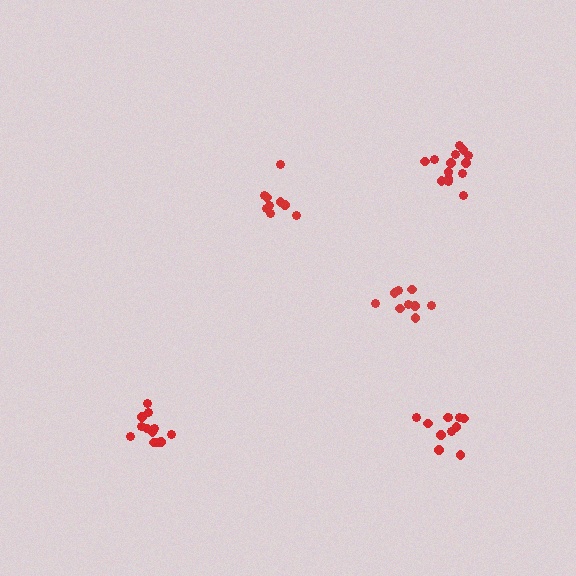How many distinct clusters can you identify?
There are 5 distinct clusters.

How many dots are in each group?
Group 1: 12 dots, Group 2: 9 dots, Group 3: 11 dots, Group 4: 9 dots, Group 5: 14 dots (55 total).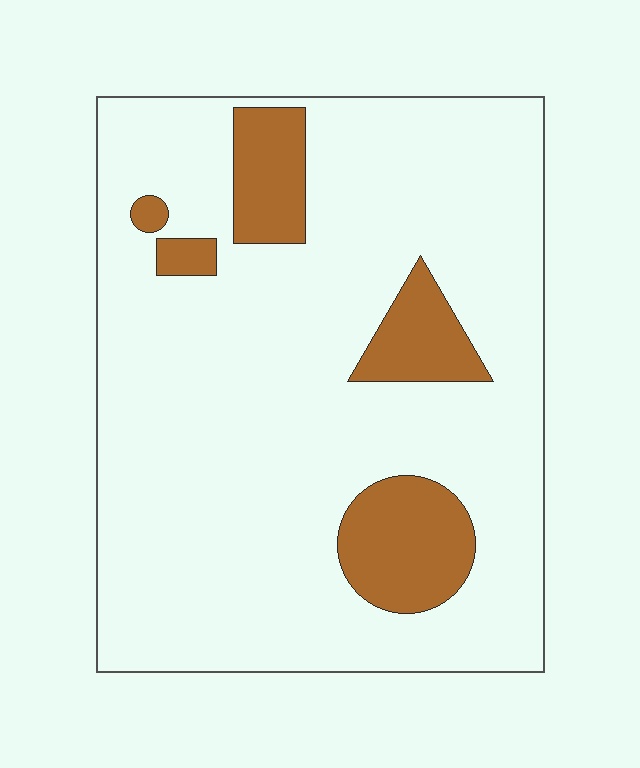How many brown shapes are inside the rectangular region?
5.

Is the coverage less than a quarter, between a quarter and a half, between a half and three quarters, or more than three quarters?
Less than a quarter.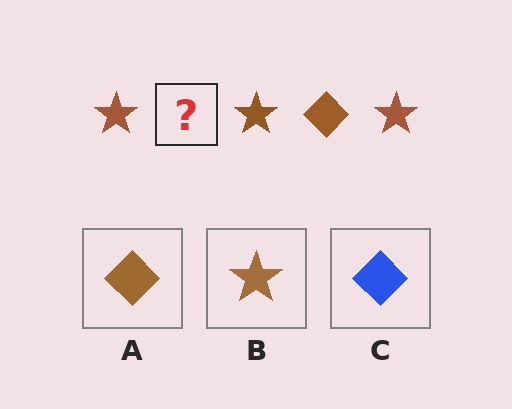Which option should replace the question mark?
Option A.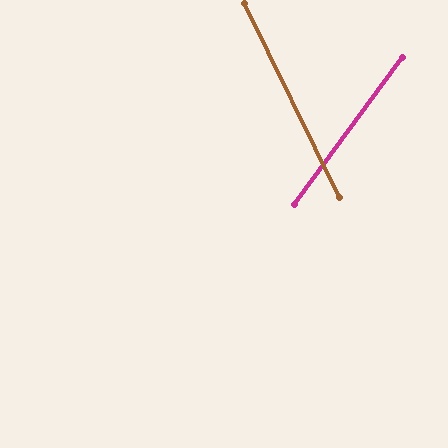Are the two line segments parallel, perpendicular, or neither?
Neither parallel nor perpendicular — they differ by about 62°.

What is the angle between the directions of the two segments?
Approximately 62 degrees.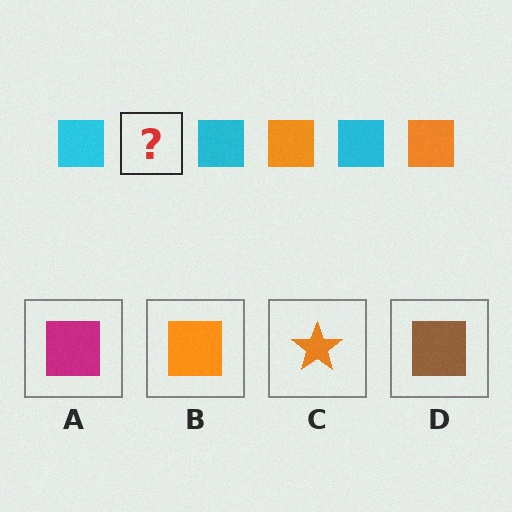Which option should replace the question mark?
Option B.